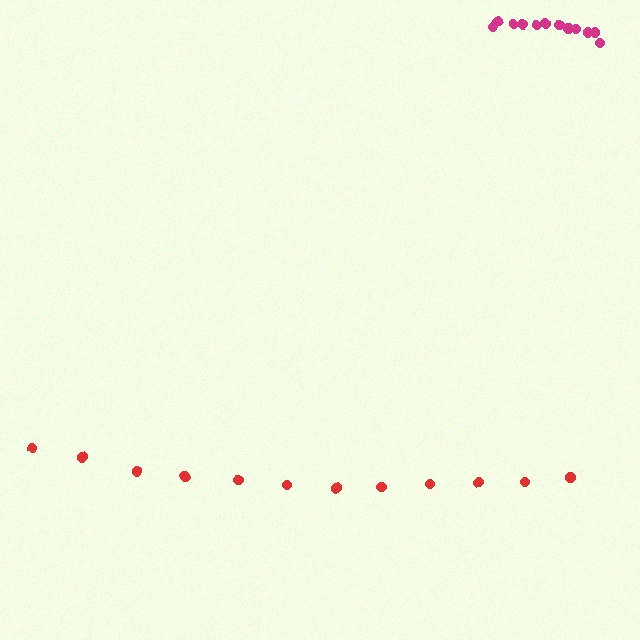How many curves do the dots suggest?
There are 2 distinct paths.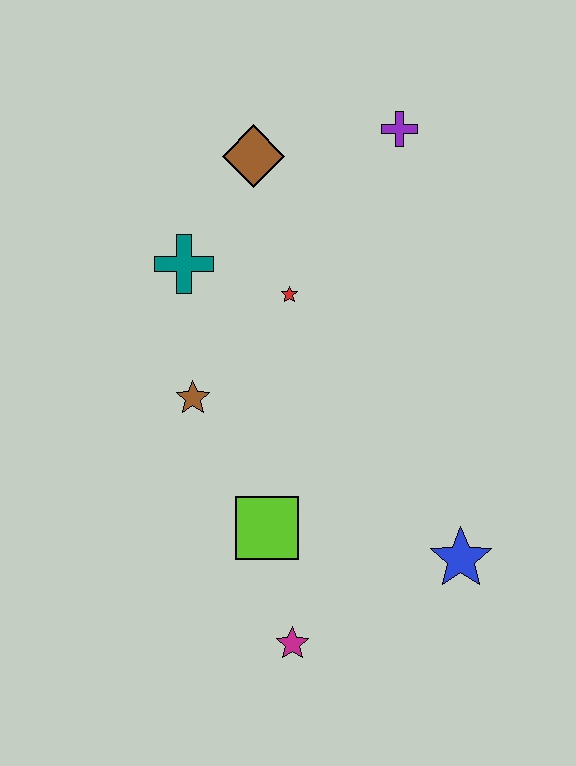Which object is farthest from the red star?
The magenta star is farthest from the red star.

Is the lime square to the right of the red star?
No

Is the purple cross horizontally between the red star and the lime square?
No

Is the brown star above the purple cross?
No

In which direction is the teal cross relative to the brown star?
The teal cross is above the brown star.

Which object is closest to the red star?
The teal cross is closest to the red star.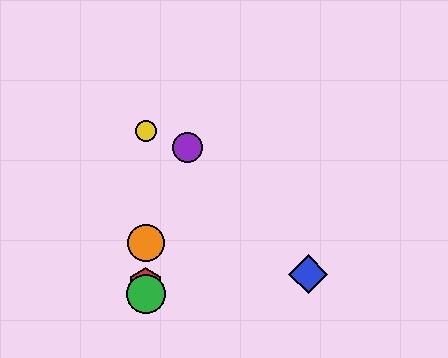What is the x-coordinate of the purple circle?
The purple circle is at x≈187.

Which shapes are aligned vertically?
The red hexagon, the green circle, the yellow circle, the orange circle are aligned vertically.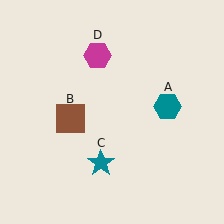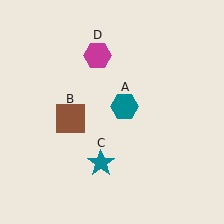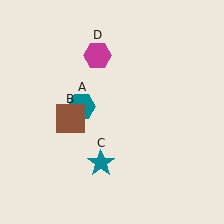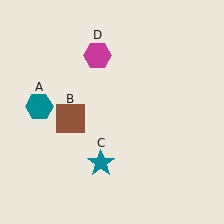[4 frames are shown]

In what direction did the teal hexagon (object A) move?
The teal hexagon (object A) moved left.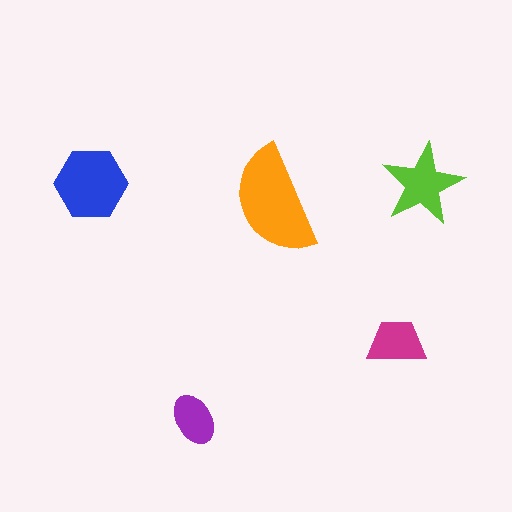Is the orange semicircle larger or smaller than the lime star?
Larger.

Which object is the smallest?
The purple ellipse.